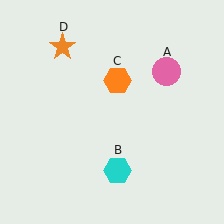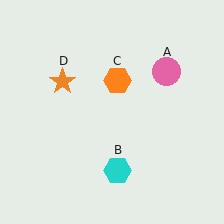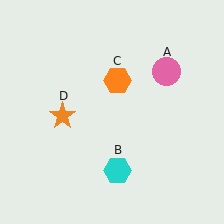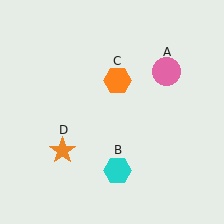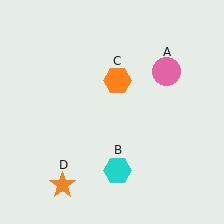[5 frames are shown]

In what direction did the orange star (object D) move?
The orange star (object D) moved down.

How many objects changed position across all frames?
1 object changed position: orange star (object D).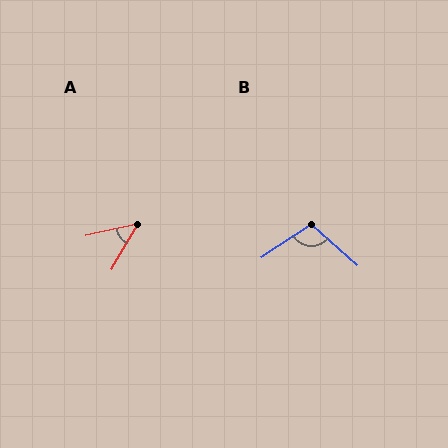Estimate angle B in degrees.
Approximately 105 degrees.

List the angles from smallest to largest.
A (47°), B (105°).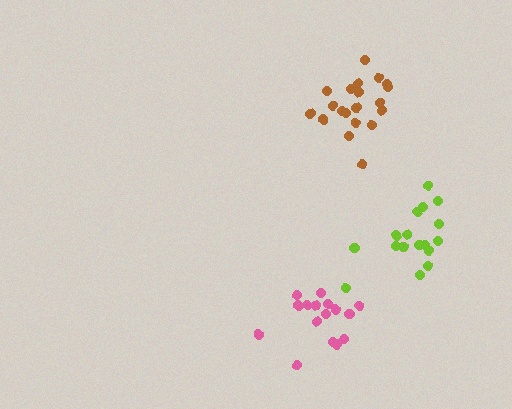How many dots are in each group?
Group 1: 16 dots, Group 2: 20 dots, Group 3: 18 dots (54 total).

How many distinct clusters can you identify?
There are 3 distinct clusters.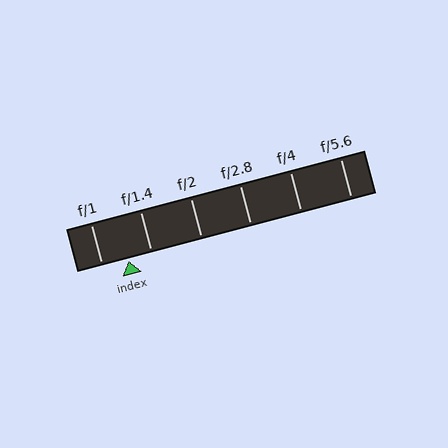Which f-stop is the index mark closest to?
The index mark is closest to f/1.4.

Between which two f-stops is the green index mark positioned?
The index mark is between f/1 and f/1.4.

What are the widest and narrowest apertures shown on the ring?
The widest aperture shown is f/1 and the narrowest is f/5.6.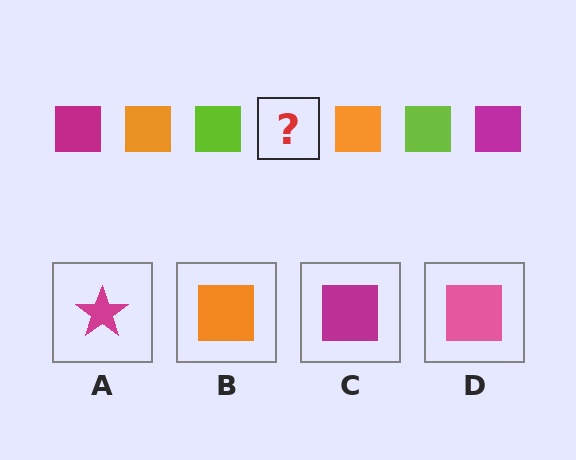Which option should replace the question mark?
Option C.